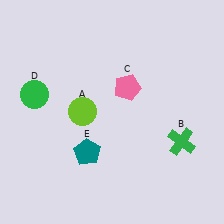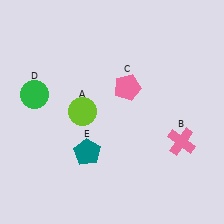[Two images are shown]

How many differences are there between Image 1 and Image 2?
There is 1 difference between the two images.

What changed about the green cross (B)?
In Image 1, B is green. In Image 2, it changed to pink.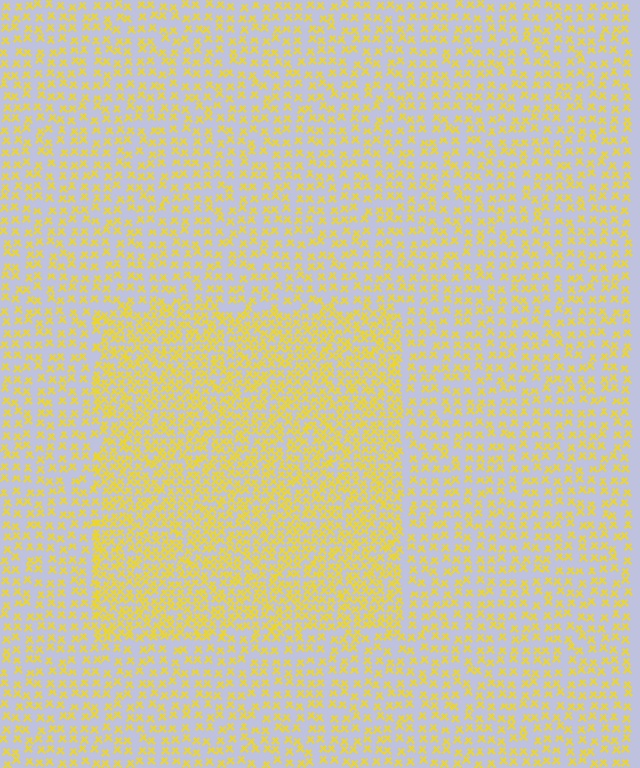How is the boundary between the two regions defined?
The boundary is defined by a change in element density (approximately 1.8x ratio). All elements are the same color, size, and shape.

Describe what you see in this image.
The image contains small yellow elements arranged at two different densities. A rectangle-shaped region is visible where the elements are more densely packed than the surrounding area.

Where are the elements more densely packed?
The elements are more densely packed inside the rectangle boundary.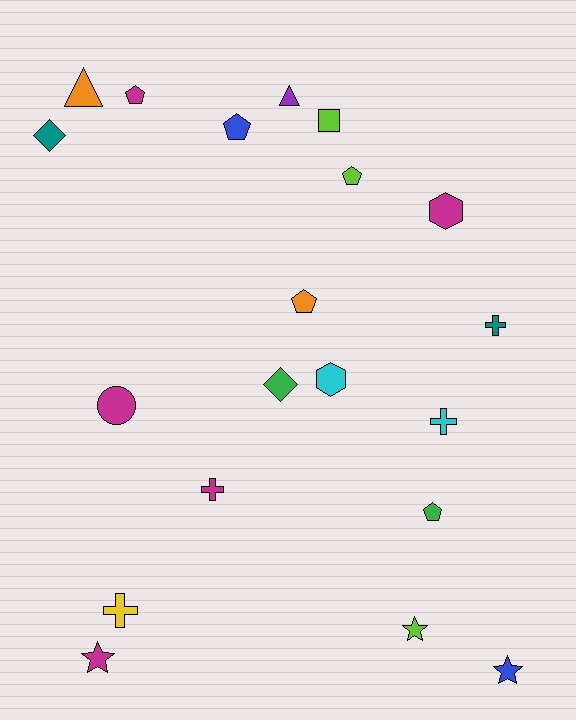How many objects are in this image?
There are 20 objects.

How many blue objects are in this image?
There are 2 blue objects.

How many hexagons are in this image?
There are 2 hexagons.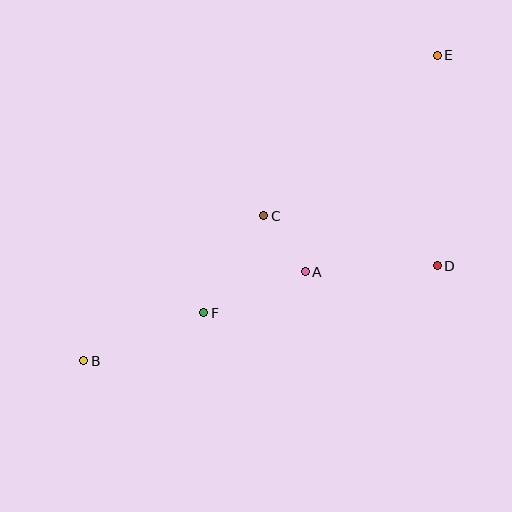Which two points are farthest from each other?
Points B and E are farthest from each other.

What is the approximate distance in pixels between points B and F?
The distance between B and F is approximately 130 pixels.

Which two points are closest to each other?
Points A and C are closest to each other.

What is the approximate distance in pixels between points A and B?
The distance between A and B is approximately 239 pixels.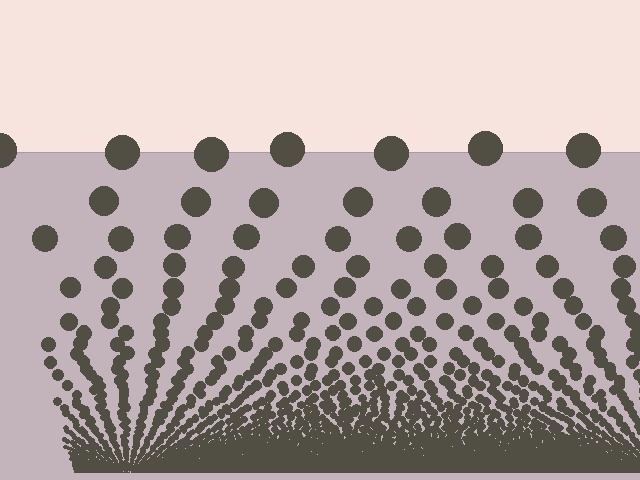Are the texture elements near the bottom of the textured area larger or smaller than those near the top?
Smaller. The gradient is inverted — elements near the bottom are smaller and denser.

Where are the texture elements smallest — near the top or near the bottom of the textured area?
Near the bottom.